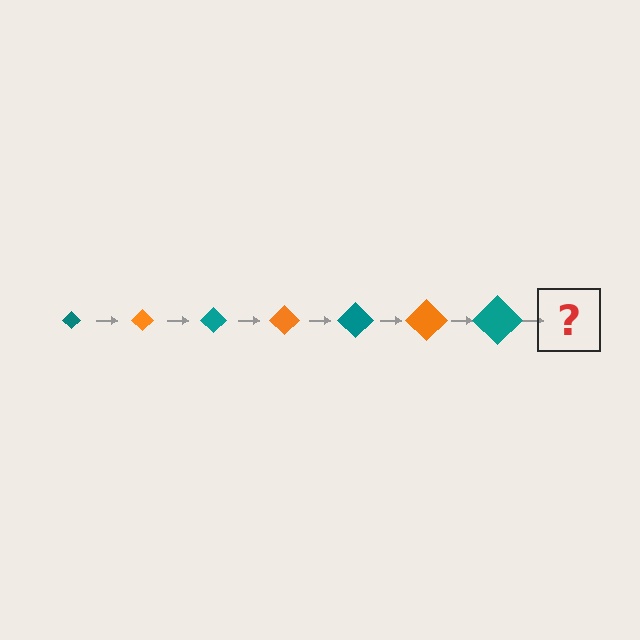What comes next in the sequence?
The next element should be an orange diamond, larger than the previous one.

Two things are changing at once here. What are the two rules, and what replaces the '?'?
The two rules are that the diamond grows larger each step and the color cycles through teal and orange. The '?' should be an orange diamond, larger than the previous one.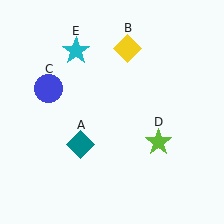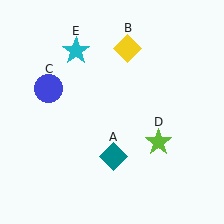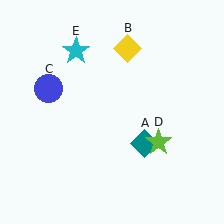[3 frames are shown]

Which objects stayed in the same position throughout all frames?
Yellow diamond (object B) and blue circle (object C) and lime star (object D) and cyan star (object E) remained stationary.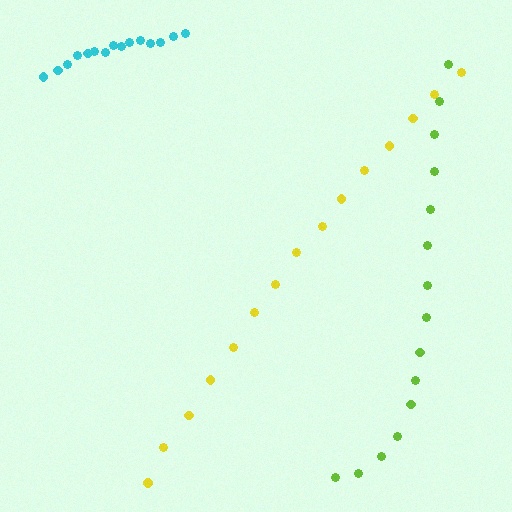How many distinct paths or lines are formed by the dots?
There are 3 distinct paths.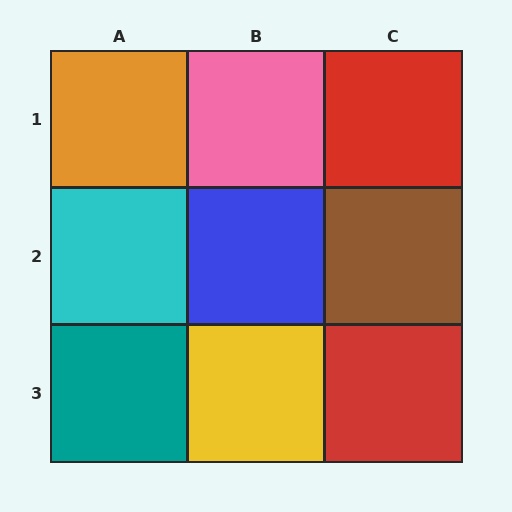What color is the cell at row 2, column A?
Cyan.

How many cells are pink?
1 cell is pink.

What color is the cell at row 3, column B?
Yellow.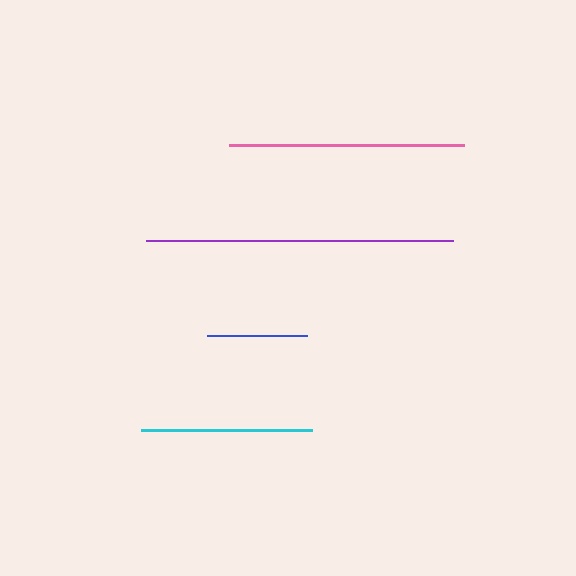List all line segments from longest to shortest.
From longest to shortest: purple, pink, cyan, blue.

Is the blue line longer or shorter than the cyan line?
The cyan line is longer than the blue line.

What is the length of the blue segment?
The blue segment is approximately 100 pixels long.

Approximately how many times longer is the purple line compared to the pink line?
The purple line is approximately 1.3 times the length of the pink line.